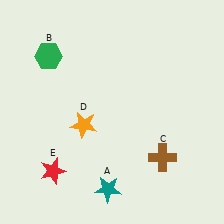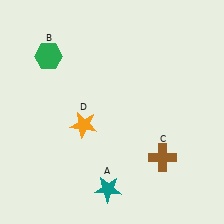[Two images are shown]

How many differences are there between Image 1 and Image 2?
There is 1 difference between the two images.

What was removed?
The red star (E) was removed in Image 2.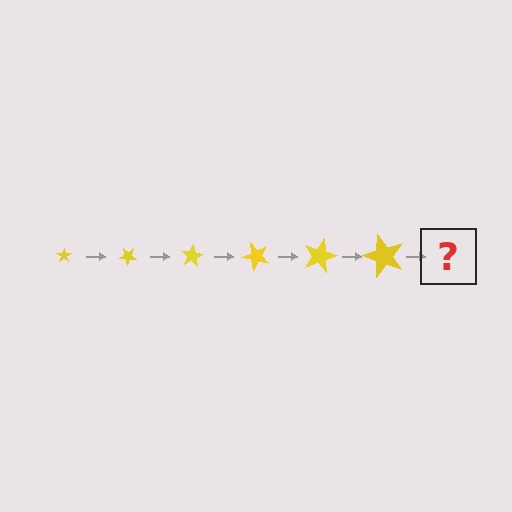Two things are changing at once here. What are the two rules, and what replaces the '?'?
The two rules are that the star grows larger each step and it rotates 40 degrees each step. The '?' should be a star, larger than the previous one and rotated 240 degrees from the start.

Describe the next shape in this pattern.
It should be a star, larger than the previous one and rotated 240 degrees from the start.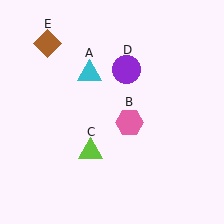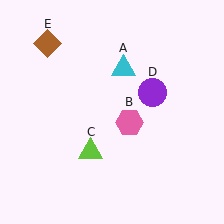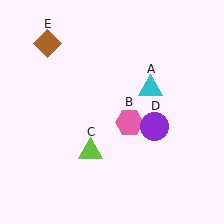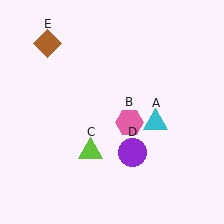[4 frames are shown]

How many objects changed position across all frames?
2 objects changed position: cyan triangle (object A), purple circle (object D).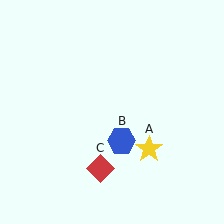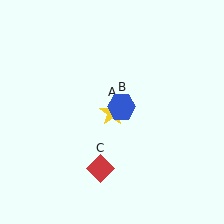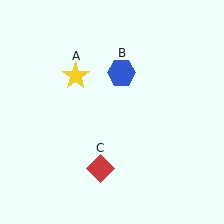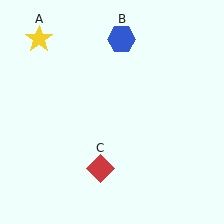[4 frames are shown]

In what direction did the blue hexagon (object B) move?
The blue hexagon (object B) moved up.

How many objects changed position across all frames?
2 objects changed position: yellow star (object A), blue hexagon (object B).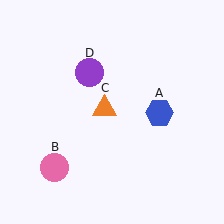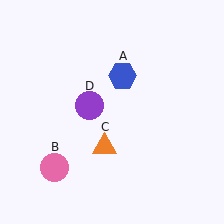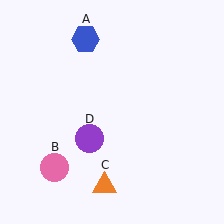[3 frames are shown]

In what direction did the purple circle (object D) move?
The purple circle (object D) moved down.